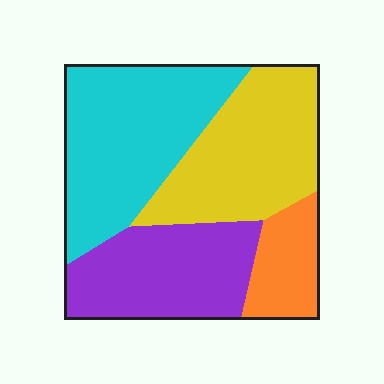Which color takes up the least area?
Orange, at roughly 10%.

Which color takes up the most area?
Cyan, at roughly 35%.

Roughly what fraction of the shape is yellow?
Yellow covers 29% of the shape.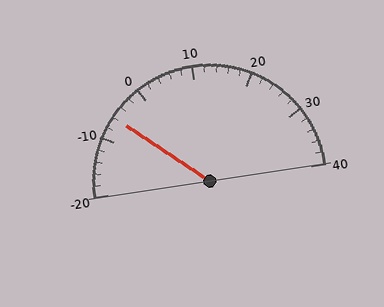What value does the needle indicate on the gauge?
The needle indicates approximately -6.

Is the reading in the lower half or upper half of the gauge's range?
The reading is in the lower half of the range (-20 to 40).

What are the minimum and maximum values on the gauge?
The gauge ranges from -20 to 40.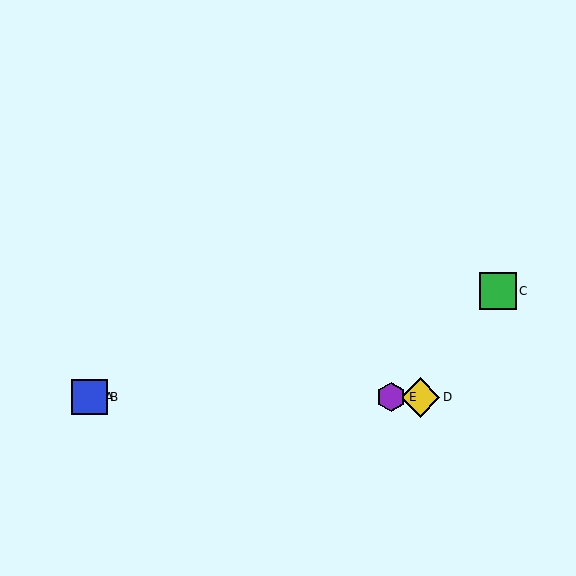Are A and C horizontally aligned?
No, A is at y≈397 and C is at y≈291.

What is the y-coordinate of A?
Object A is at y≈397.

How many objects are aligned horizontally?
4 objects (A, B, D, E) are aligned horizontally.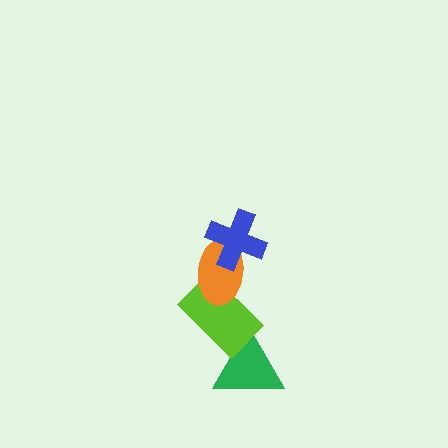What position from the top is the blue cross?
The blue cross is 1st from the top.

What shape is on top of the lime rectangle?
The orange ellipse is on top of the lime rectangle.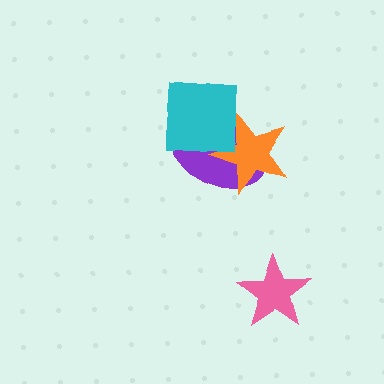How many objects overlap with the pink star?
0 objects overlap with the pink star.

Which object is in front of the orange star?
The cyan square is in front of the orange star.